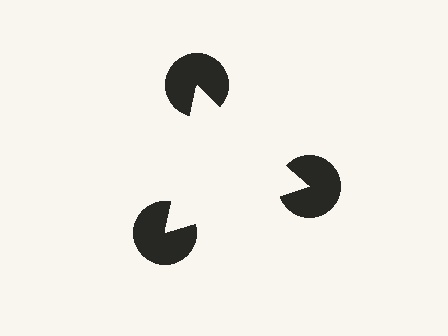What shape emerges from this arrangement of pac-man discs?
An illusory triangle — its edges are inferred from the aligned wedge cuts in the pac-man discs, not physically drawn.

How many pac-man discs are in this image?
There are 3 — one at each vertex of the illusory triangle.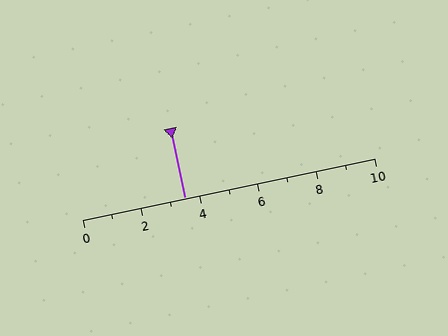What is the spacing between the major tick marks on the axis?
The major ticks are spaced 2 apart.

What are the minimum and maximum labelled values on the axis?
The axis runs from 0 to 10.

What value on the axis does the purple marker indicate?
The marker indicates approximately 3.5.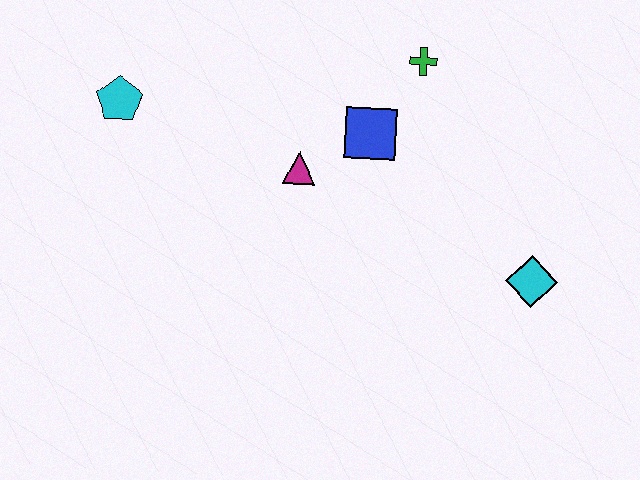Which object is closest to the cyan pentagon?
The magenta triangle is closest to the cyan pentagon.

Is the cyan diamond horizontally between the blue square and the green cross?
No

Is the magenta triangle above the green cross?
No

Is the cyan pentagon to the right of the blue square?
No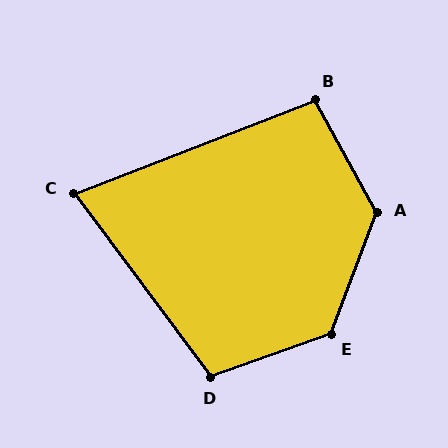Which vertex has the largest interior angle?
E, at approximately 130 degrees.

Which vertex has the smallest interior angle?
C, at approximately 74 degrees.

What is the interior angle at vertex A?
Approximately 130 degrees (obtuse).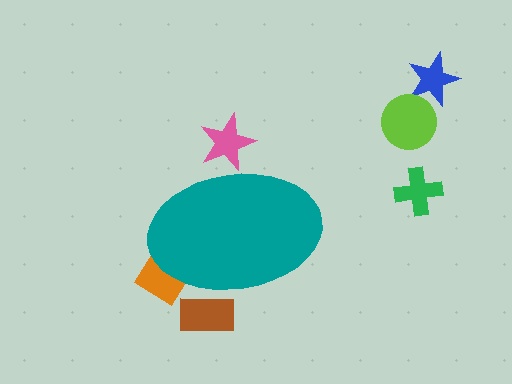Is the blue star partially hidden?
No, the blue star is fully visible.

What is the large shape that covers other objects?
A teal ellipse.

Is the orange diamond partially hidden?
Yes, the orange diamond is partially hidden behind the teal ellipse.